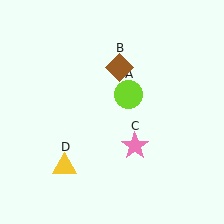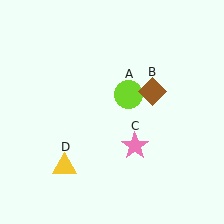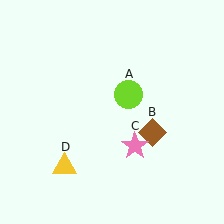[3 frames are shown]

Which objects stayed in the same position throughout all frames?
Lime circle (object A) and pink star (object C) and yellow triangle (object D) remained stationary.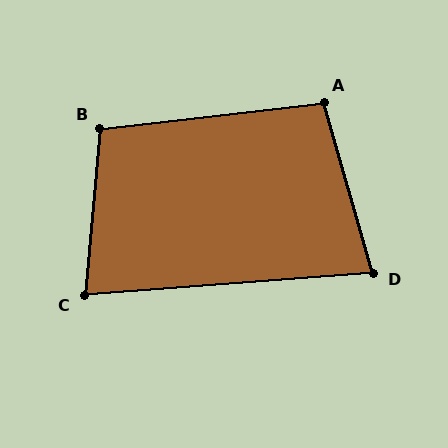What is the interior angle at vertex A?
Approximately 100 degrees (obtuse).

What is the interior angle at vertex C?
Approximately 80 degrees (acute).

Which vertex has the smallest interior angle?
D, at approximately 78 degrees.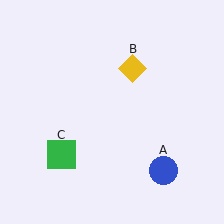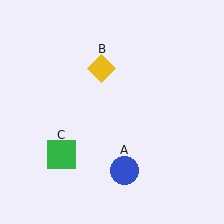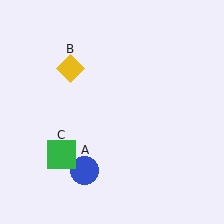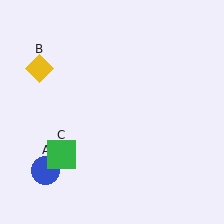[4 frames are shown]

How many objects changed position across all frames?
2 objects changed position: blue circle (object A), yellow diamond (object B).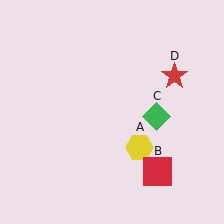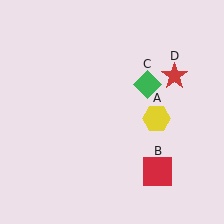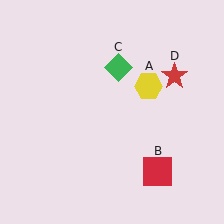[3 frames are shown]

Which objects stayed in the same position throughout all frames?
Red square (object B) and red star (object D) remained stationary.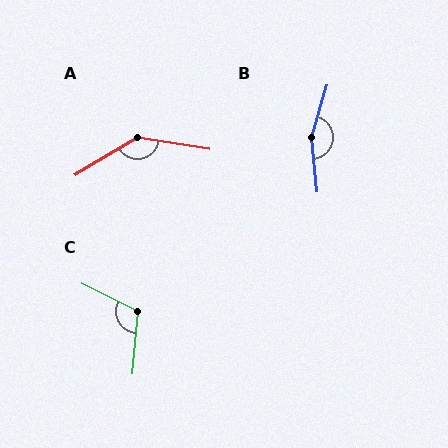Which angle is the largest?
B, at approximately 157 degrees.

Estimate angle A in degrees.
Approximately 140 degrees.